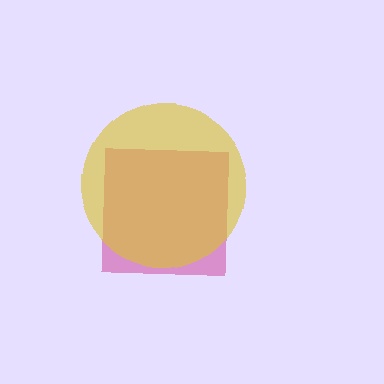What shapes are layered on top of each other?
The layered shapes are: a magenta square, a yellow circle.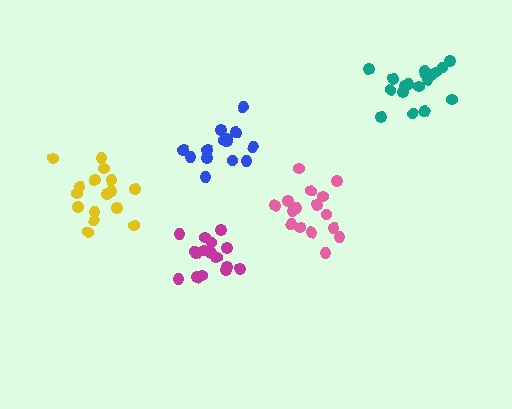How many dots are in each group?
Group 1: 16 dots, Group 2: 18 dots, Group 3: 15 dots, Group 4: 16 dots, Group 5: 16 dots (81 total).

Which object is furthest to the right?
The teal cluster is rightmost.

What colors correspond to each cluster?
The clusters are colored: magenta, teal, blue, yellow, pink.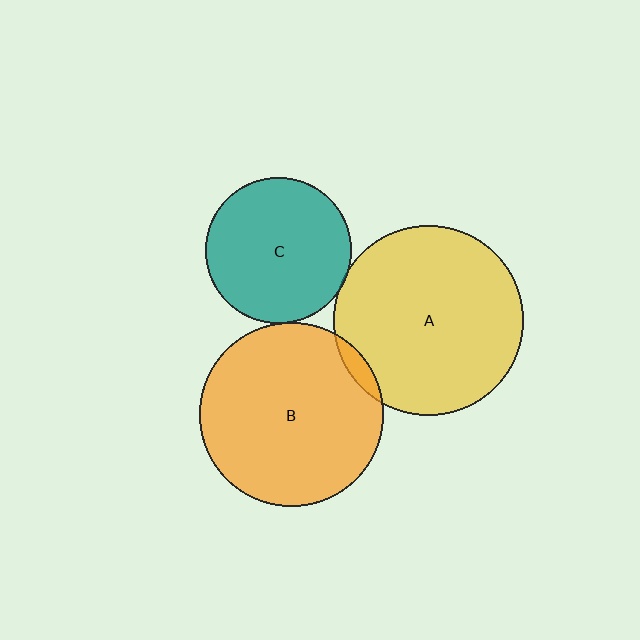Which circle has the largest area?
Circle A (yellow).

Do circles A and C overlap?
Yes.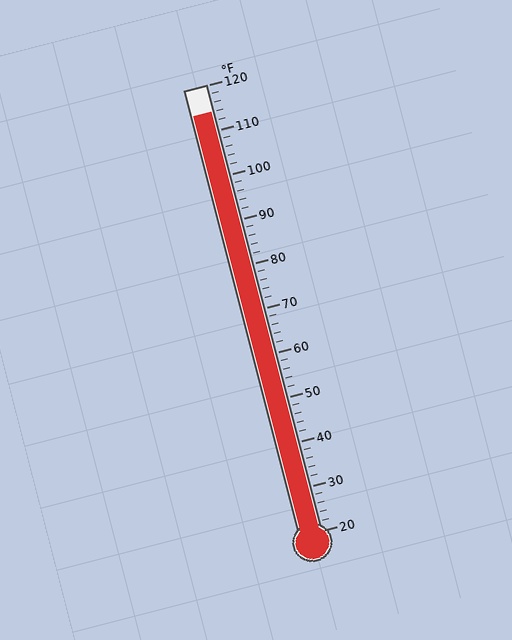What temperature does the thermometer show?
The thermometer shows approximately 114°F.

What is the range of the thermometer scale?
The thermometer scale ranges from 20°F to 120°F.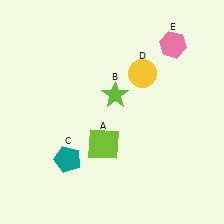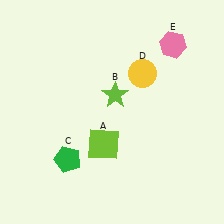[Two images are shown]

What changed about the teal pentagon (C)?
In Image 1, C is teal. In Image 2, it changed to green.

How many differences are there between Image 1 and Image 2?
There is 1 difference between the two images.